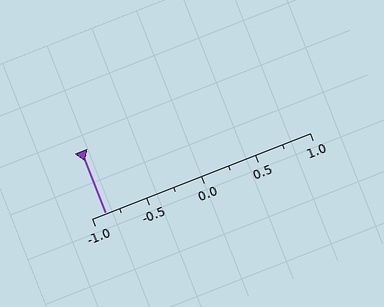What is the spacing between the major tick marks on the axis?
The major ticks are spaced 0.5 apart.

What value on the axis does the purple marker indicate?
The marker indicates approximately -0.88.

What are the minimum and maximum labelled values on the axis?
The axis runs from -1.0 to 1.0.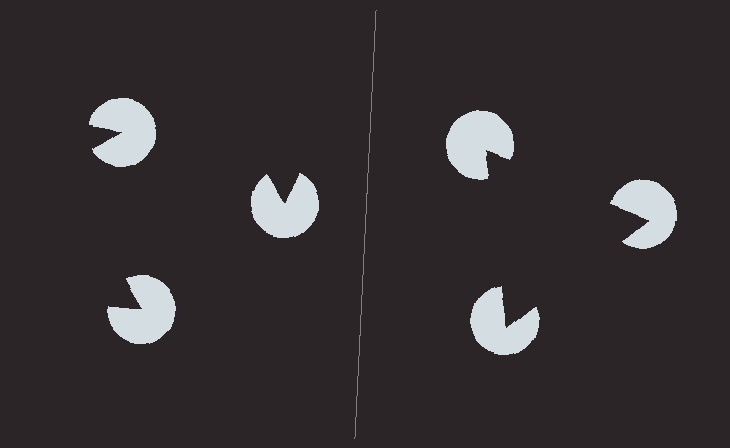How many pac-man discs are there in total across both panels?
6 — 3 on each side.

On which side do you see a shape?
An illusory triangle appears on the right side. On the left side the wedge cuts are rotated, so no coherent shape forms.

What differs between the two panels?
The pac-man discs are positioned identically on both sides; only the wedge orientations differ. On the right they align to a triangle; on the left they are misaligned.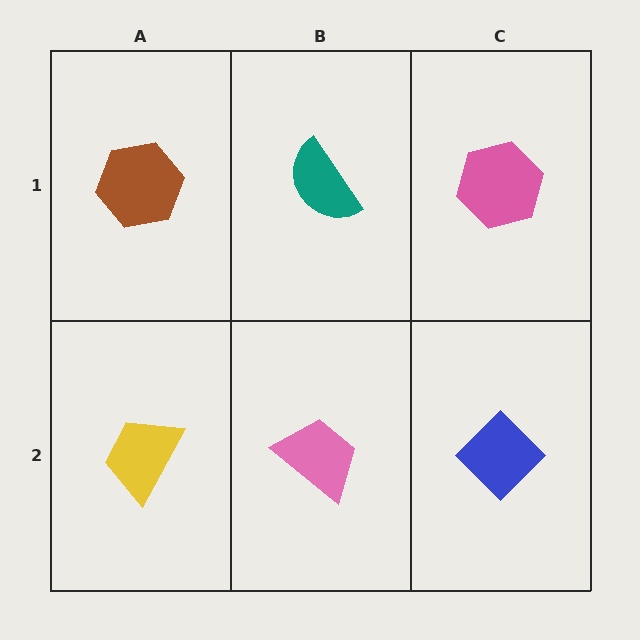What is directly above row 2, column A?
A brown hexagon.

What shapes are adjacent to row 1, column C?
A blue diamond (row 2, column C), a teal semicircle (row 1, column B).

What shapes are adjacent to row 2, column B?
A teal semicircle (row 1, column B), a yellow trapezoid (row 2, column A), a blue diamond (row 2, column C).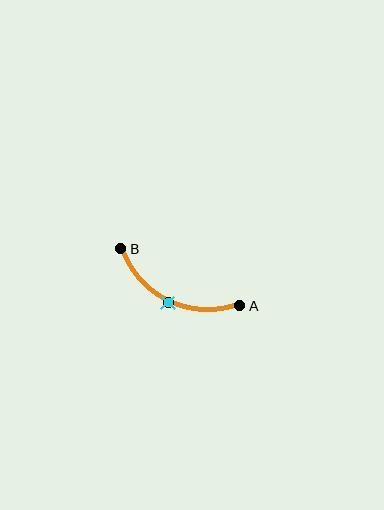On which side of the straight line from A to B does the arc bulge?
The arc bulges below the straight line connecting A and B.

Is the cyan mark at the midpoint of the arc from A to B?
Yes. The cyan mark lies on the arc at equal arc-length from both A and B — it is the arc midpoint.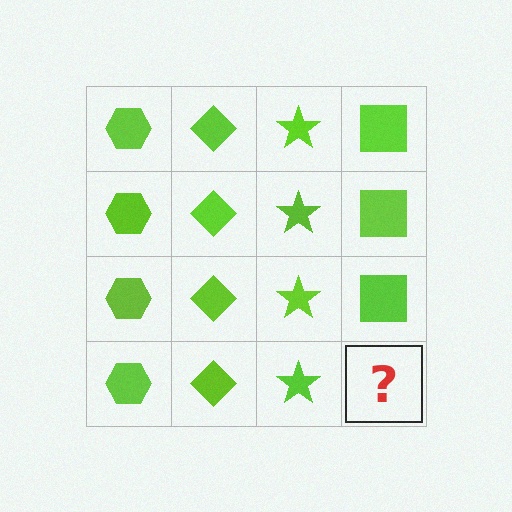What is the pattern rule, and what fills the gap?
The rule is that each column has a consistent shape. The gap should be filled with a lime square.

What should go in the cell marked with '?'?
The missing cell should contain a lime square.